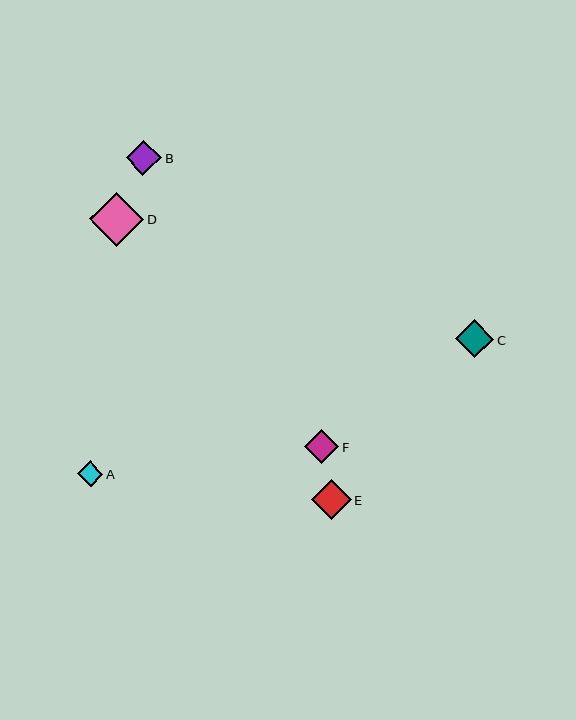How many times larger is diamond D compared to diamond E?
Diamond D is approximately 1.4 times the size of diamond E.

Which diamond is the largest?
Diamond D is the largest with a size of approximately 55 pixels.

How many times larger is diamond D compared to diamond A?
Diamond D is approximately 2.2 times the size of diamond A.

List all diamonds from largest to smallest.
From largest to smallest: D, E, C, B, F, A.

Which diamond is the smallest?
Diamond A is the smallest with a size of approximately 25 pixels.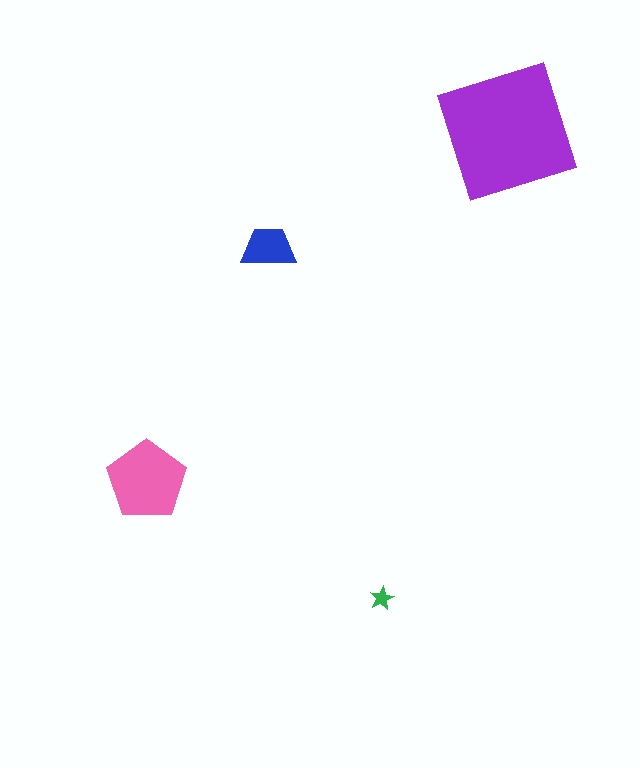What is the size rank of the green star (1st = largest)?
4th.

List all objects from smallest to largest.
The green star, the blue trapezoid, the pink pentagon, the purple square.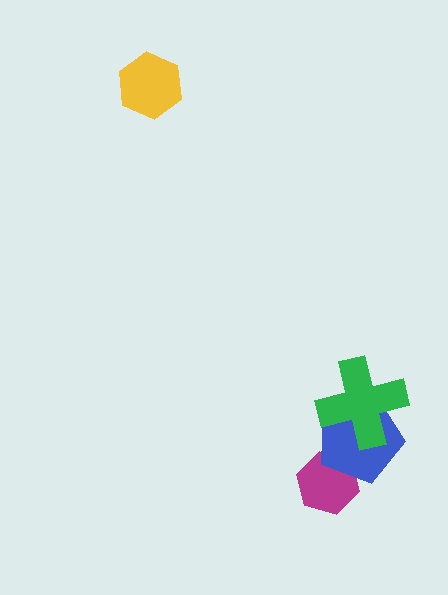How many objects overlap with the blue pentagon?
2 objects overlap with the blue pentagon.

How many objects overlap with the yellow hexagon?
0 objects overlap with the yellow hexagon.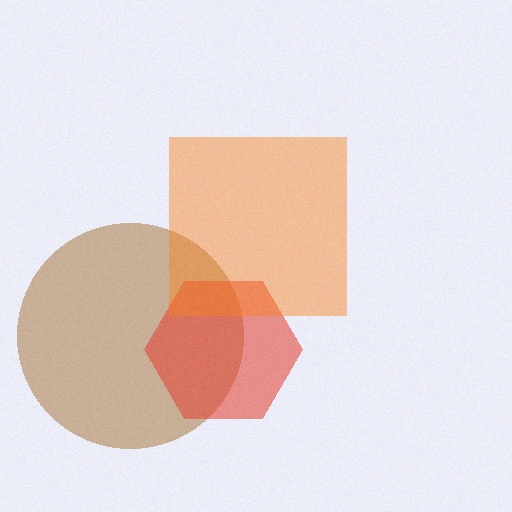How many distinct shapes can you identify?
There are 3 distinct shapes: a brown circle, a red hexagon, an orange square.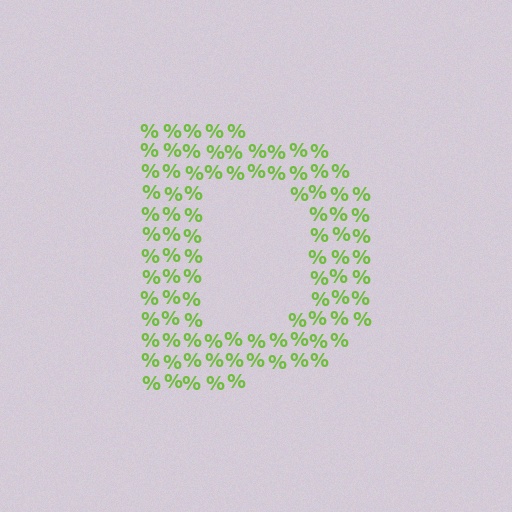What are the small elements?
The small elements are percent signs.